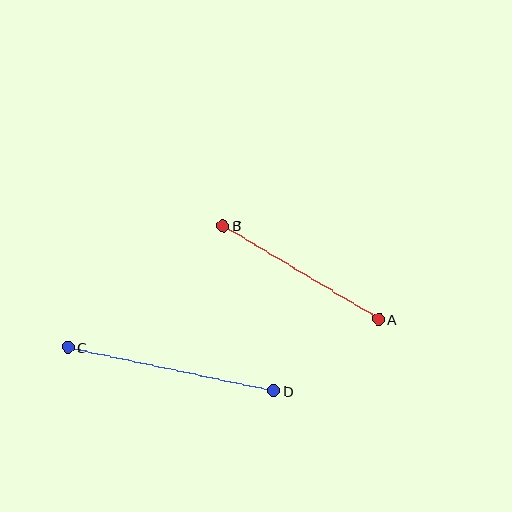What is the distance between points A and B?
The distance is approximately 181 pixels.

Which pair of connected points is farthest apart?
Points C and D are farthest apart.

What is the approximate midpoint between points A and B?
The midpoint is at approximately (301, 273) pixels.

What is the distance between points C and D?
The distance is approximately 210 pixels.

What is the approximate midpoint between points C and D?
The midpoint is at approximately (171, 369) pixels.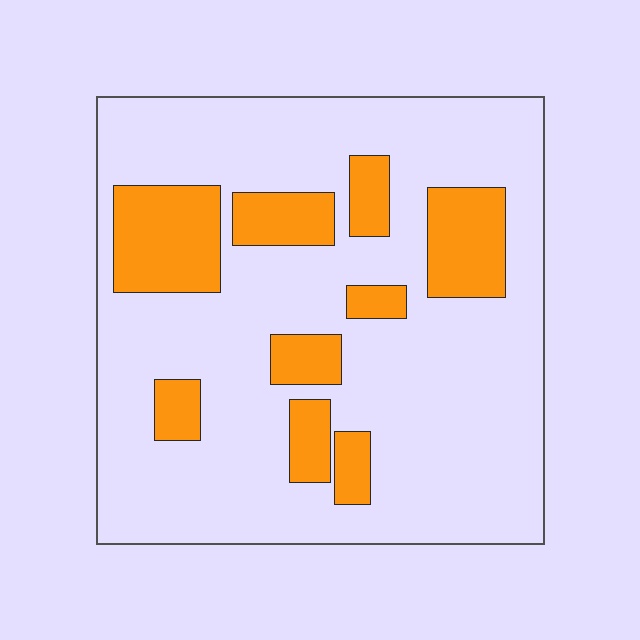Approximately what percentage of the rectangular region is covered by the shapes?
Approximately 20%.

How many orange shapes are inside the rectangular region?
9.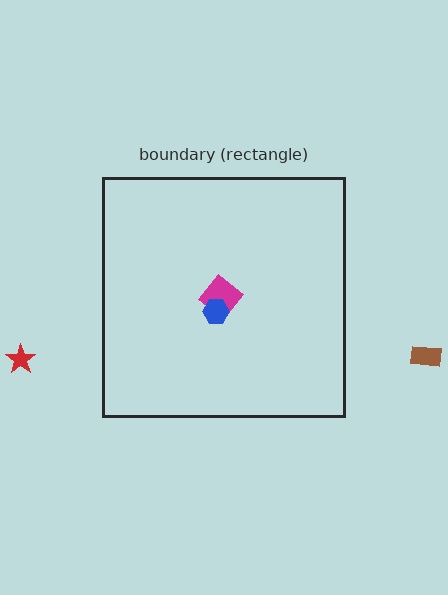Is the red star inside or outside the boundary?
Outside.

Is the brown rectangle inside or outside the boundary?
Outside.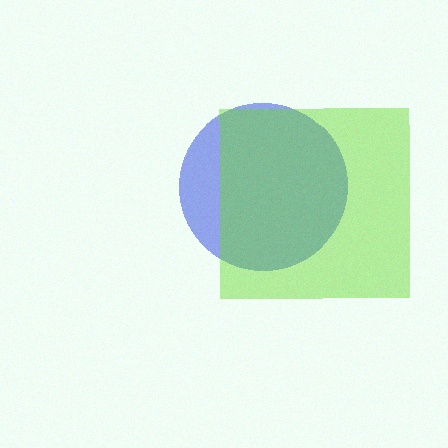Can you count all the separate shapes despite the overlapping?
Yes, there are 2 separate shapes.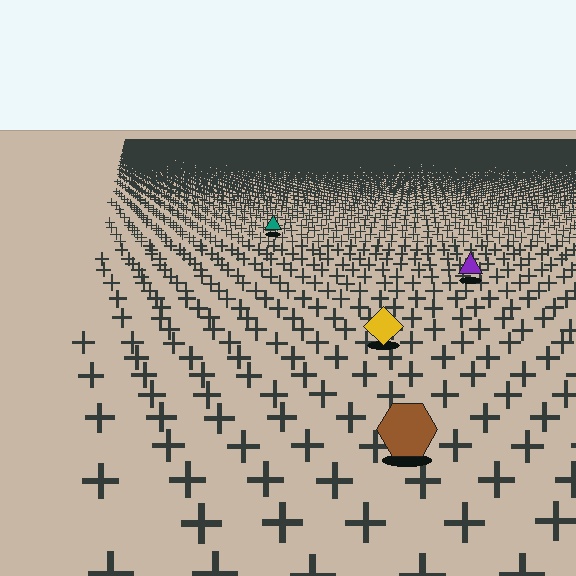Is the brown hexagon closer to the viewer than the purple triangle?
Yes. The brown hexagon is closer — you can tell from the texture gradient: the ground texture is coarser near it.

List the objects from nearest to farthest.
From nearest to farthest: the brown hexagon, the yellow diamond, the purple triangle, the teal triangle.